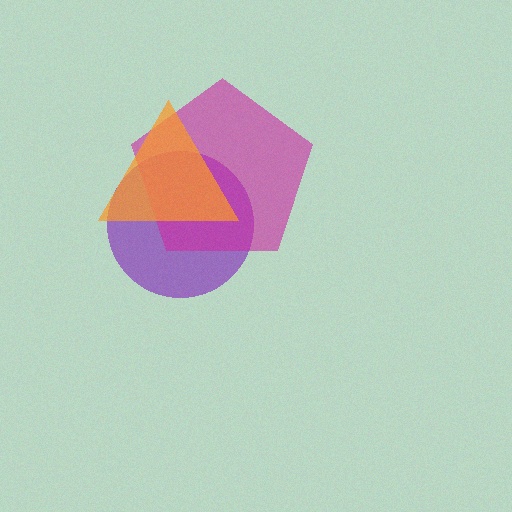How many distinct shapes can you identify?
There are 3 distinct shapes: a purple circle, a magenta pentagon, an orange triangle.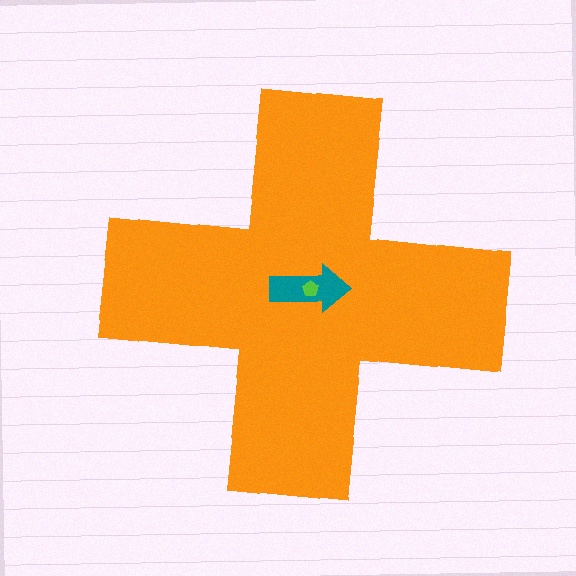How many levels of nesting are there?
3.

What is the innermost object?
The lime pentagon.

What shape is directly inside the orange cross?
The teal arrow.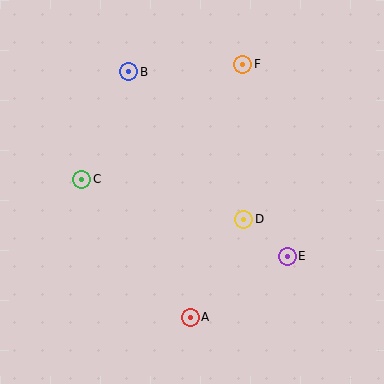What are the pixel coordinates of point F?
Point F is at (243, 64).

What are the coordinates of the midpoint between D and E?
The midpoint between D and E is at (265, 238).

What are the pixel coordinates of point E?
Point E is at (287, 256).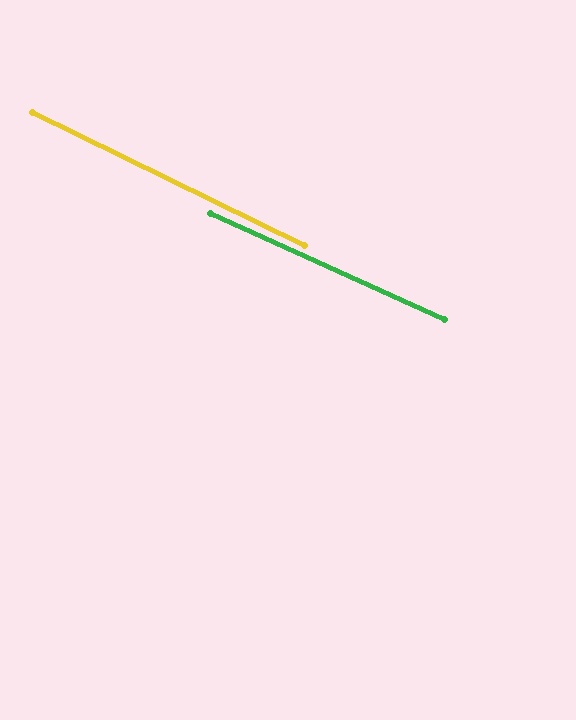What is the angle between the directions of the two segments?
Approximately 2 degrees.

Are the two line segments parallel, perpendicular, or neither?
Parallel — their directions differ by only 1.5°.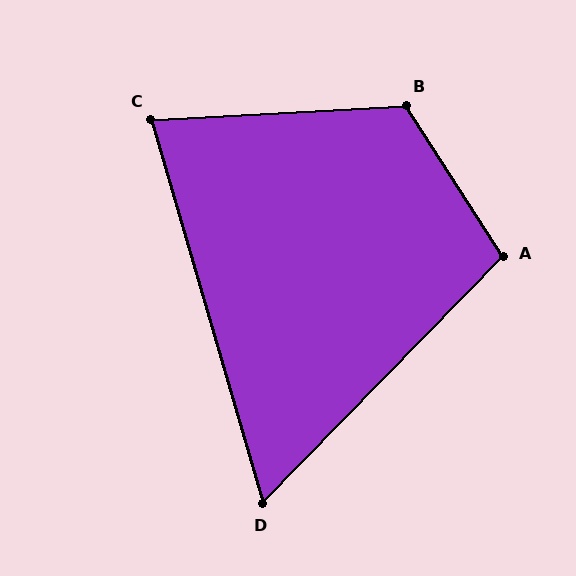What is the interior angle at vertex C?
Approximately 77 degrees (acute).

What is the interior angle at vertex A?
Approximately 103 degrees (obtuse).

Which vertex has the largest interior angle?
B, at approximately 120 degrees.